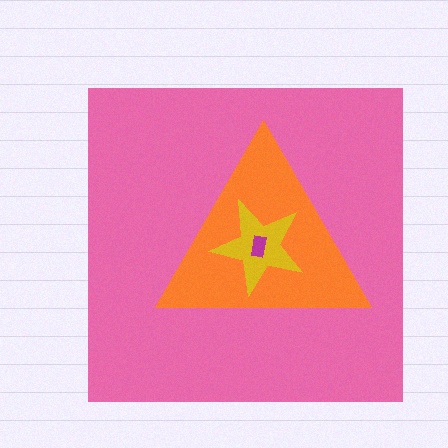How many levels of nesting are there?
4.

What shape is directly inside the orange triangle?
The yellow star.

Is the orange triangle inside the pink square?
Yes.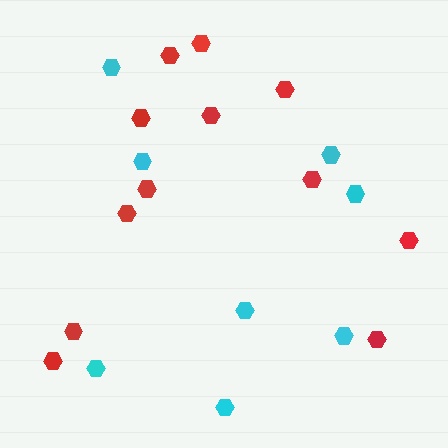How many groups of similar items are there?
There are 2 groups: one group of cyan hexagons (8) and one group of red hexagons (12).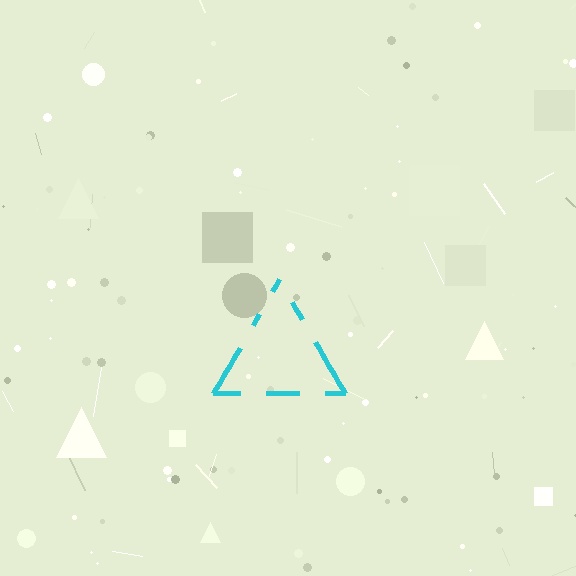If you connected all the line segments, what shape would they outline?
They would outline a triangle.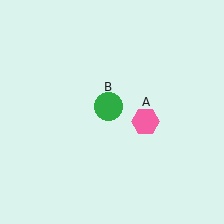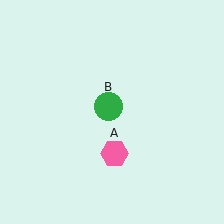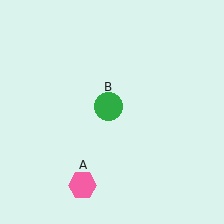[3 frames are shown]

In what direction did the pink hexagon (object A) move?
The pink hexagon (object A) moved down and to the left.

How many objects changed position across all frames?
1 object changed position: pink hexagon (object A).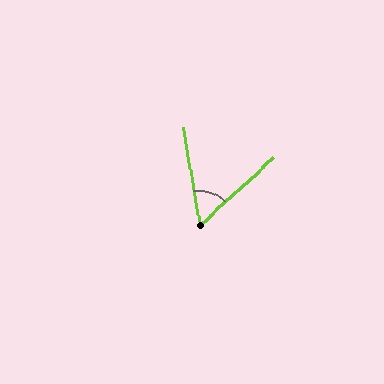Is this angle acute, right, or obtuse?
It is acute.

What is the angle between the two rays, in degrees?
Approximately 57 degrees.